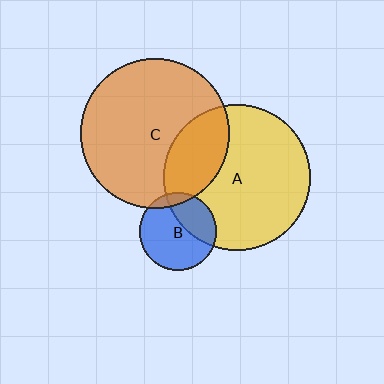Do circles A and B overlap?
Yes.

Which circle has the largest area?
Circle C (orange).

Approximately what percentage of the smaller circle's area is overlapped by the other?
Approximately 35%.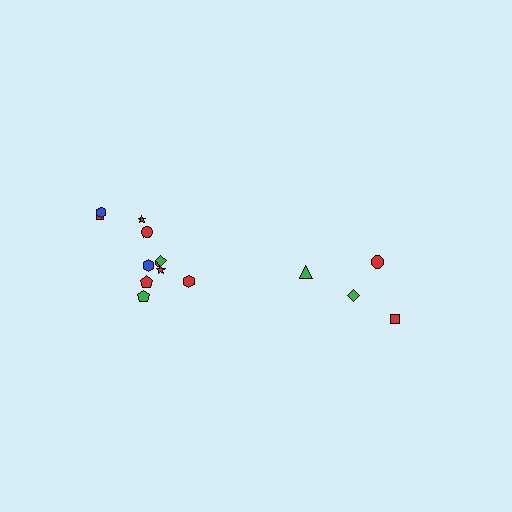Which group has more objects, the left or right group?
The left group.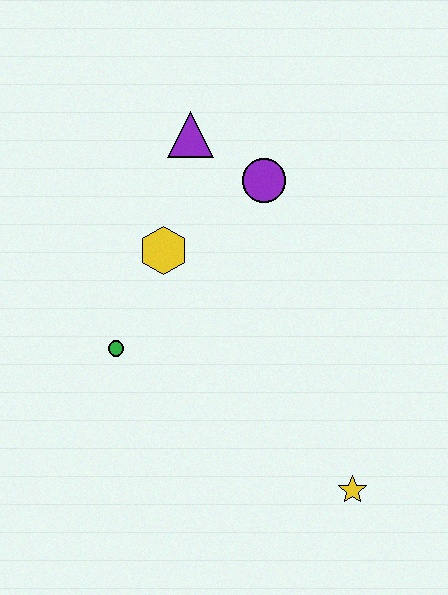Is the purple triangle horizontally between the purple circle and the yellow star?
No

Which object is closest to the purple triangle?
The purple circle is closest to the purple triangle.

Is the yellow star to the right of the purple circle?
Yes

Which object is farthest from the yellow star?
The purple triangle is farthest from the yellow star.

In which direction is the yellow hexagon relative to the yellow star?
The yellow hexagon is above the yellow star.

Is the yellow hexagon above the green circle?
Yes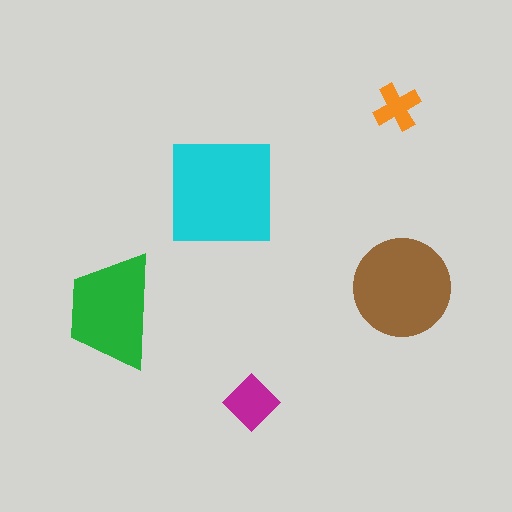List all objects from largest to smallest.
The cyan square, the brown circle, the green trapezoid, the magenta diamond, the orange cross.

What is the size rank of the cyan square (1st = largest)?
1st.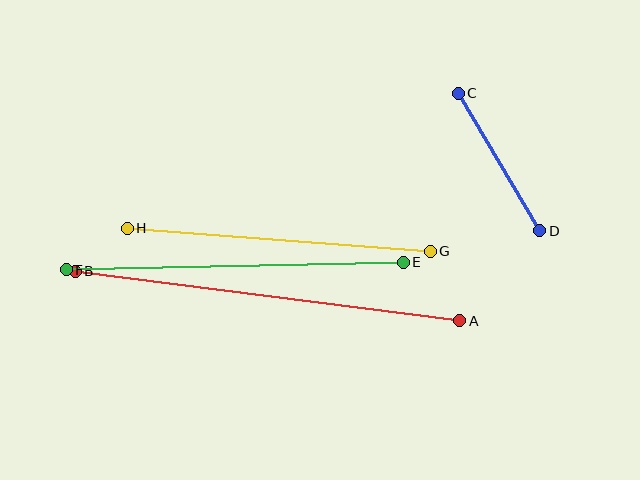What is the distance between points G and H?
The distance is approximately 304 pixels.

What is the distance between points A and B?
The distance is approximately 388 pixels.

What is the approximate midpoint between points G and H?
The midpoint is at approximately (279, 240) pixels.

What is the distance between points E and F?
The distance is approximately 337 pixels.